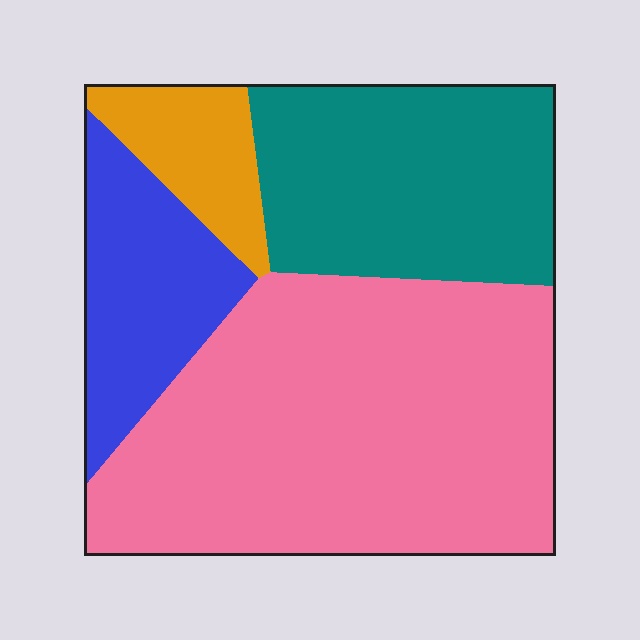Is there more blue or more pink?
Pink.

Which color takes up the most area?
Pink, at roughly 50%.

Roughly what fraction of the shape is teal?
Teal takes up about one quarter (1/4) of the shape.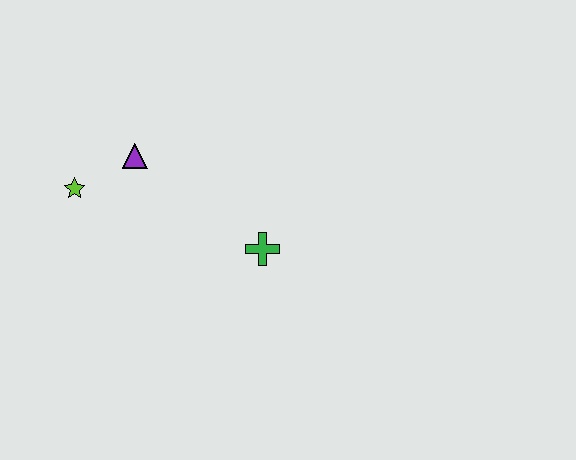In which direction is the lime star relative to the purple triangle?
The lime star is to the left of the purple triangle.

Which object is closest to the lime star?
The purple triangle is closest to the lime star.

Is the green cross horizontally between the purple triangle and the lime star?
No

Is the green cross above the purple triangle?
No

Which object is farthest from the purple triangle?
The green cross is farthest from the purple triangle.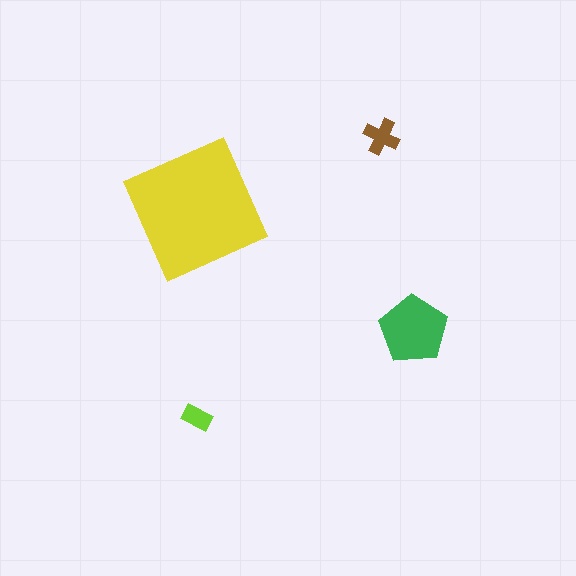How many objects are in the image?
There are 4 objects in the image.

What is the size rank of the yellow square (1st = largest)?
1st.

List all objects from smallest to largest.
The lime rectangle, the brown cross, the green pentagon, the yellow square.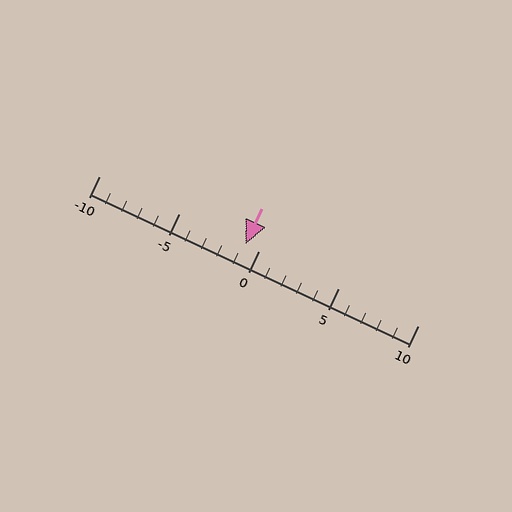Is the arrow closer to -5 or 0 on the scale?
The arrow is closer to 0.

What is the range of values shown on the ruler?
The ruler shows values from -10 to 10.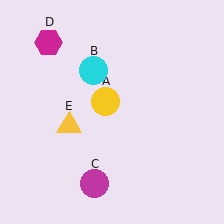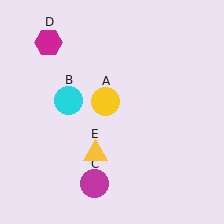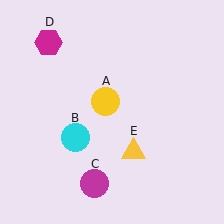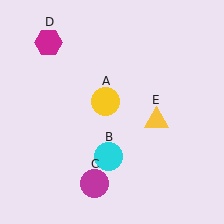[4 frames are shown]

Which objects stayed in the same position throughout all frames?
Yellow circle (object A) and magenta circle (object C) and magenta hexagon (object D) remained stationary.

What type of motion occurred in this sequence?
The cyan circle (object B), yellow triangle (object E) rotated counterclockwise around the center of the scene.